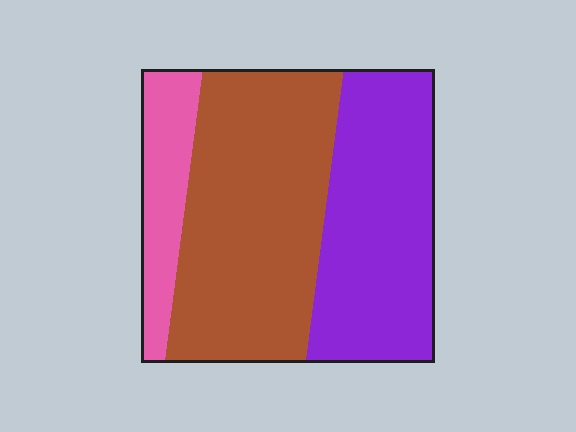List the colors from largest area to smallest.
From largest to smallest: brown, purple, pink.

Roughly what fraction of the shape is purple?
Purple covers 38% of the shape.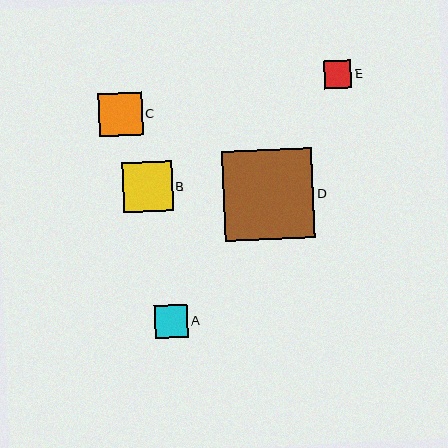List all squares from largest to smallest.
From largest to smallest: D, B, C, A, E.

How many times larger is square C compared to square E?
Square C is approximately 1.6 times the size of square E.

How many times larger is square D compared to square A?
Square D is approximately 2.7 times the size of square A.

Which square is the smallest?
Square E is the smallest with a size of approximately 28 pixels.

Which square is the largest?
Square D is the largest with a size of approximately 90 pixels.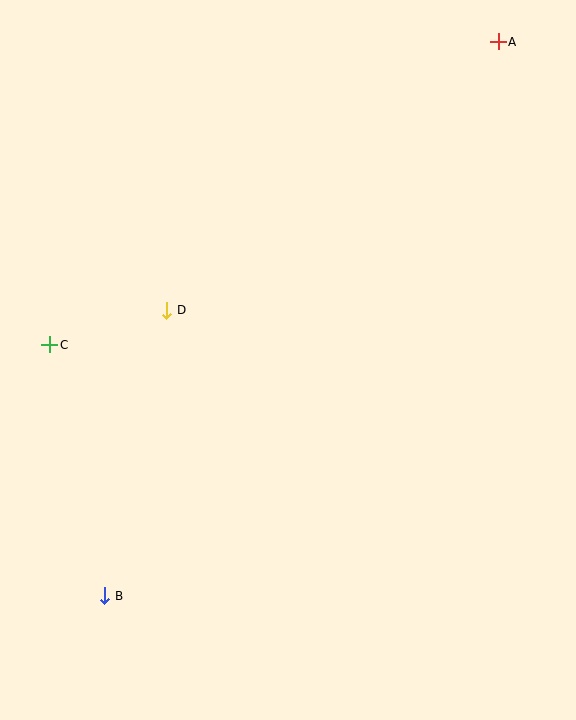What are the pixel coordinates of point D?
Point D is at (167, 310).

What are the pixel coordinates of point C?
Point C is at (50, 345).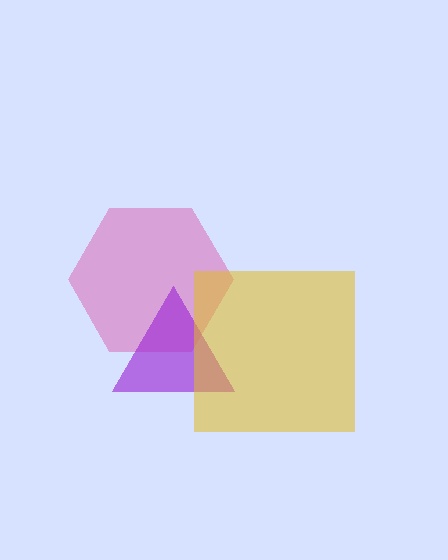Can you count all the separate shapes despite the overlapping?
Yes, there are 3 separate shapes.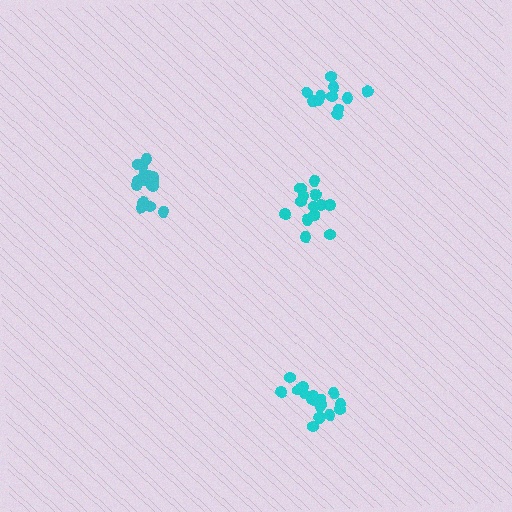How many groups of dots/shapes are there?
There are 4 groups.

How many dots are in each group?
Group 1: 14 dots, Group 2: 16 dots, Group 3: 12 dots, Group 4: 17 dots (59 total).